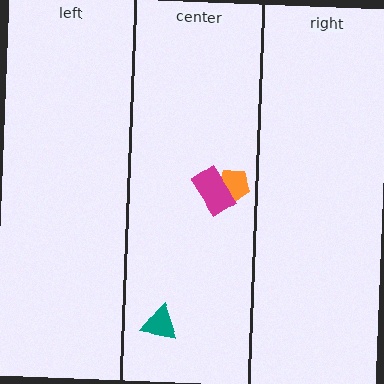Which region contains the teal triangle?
The center region.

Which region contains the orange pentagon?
The center region.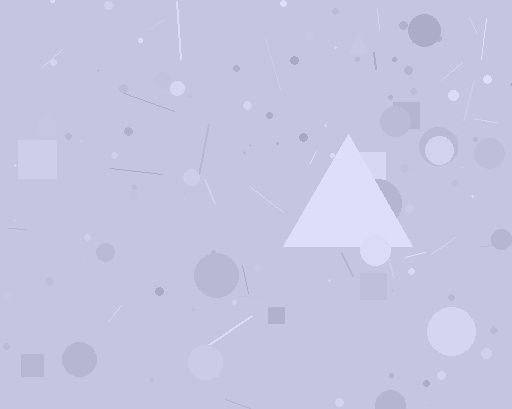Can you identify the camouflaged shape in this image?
The camouflaged shape is a triangle.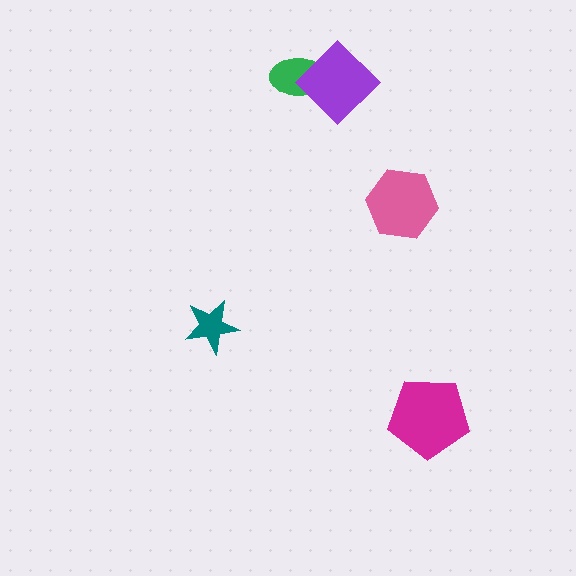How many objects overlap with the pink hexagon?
0 objects overlap with the pink hexagon.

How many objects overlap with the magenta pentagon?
0 objects overlap with the magenta pentagon.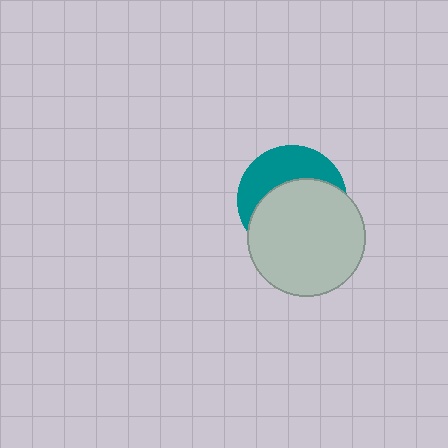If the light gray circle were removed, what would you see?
You would see the complete teal circle.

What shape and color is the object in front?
The object in front is a light gray circle.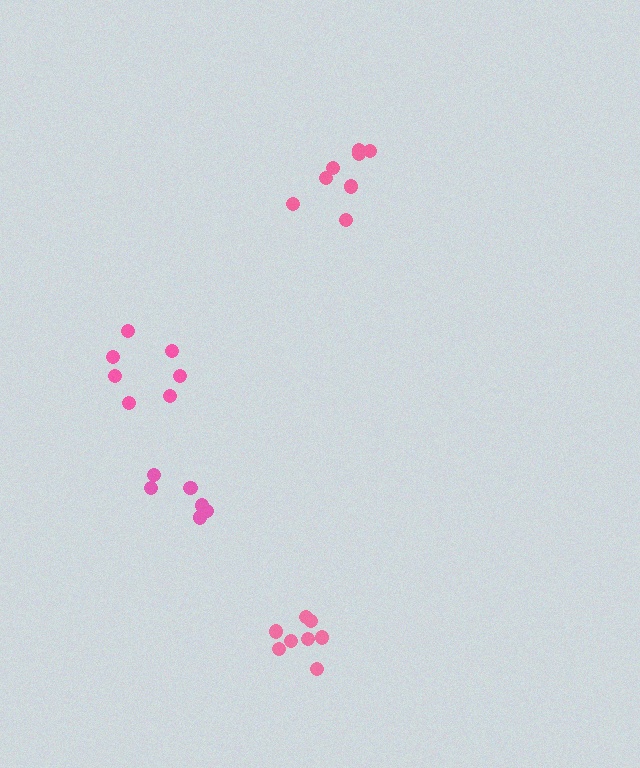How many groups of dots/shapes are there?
There are 4 groups.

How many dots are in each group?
Group 1: 8 dots, Group 2: 8 dots, Group 3: 6 dots, Group 4: 7 dots (29 total).